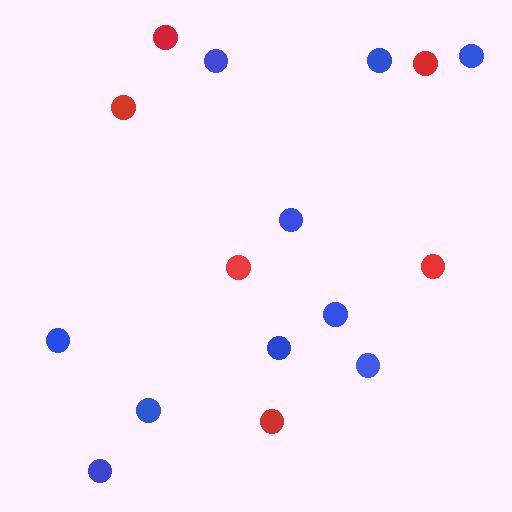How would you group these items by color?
There are 2 groups: one group of red circles (6) and one group of blue circles (10).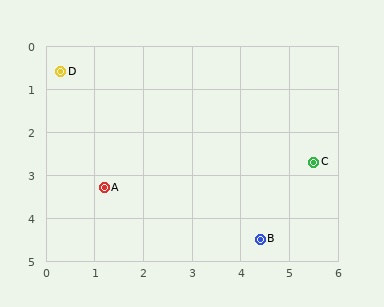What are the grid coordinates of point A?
Point A is at approximately (1.2, 3.3).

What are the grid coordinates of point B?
Point B is at approximately (4.4, 4.5).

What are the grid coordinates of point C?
Point C is at approximately (5.5, 2.7).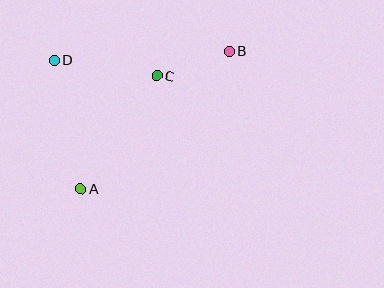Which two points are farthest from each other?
Points A and B are farthest from each other.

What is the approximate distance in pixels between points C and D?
The distance between C and D is approximately 104 pixels.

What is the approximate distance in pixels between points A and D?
The distance between A and D is approximately 131 pixels.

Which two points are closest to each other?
Points B and C are closest to each other.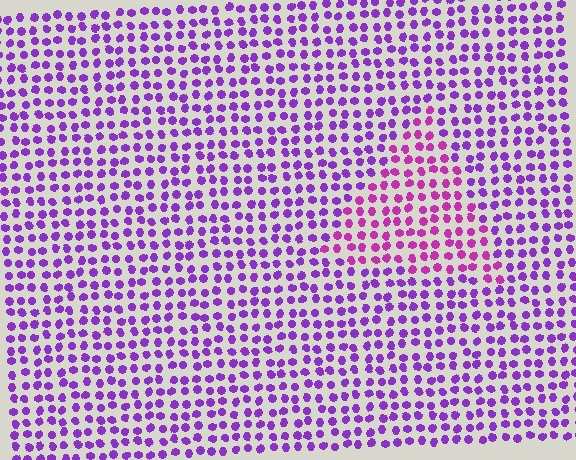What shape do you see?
I see a triangle.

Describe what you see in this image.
The image is filled with small purple elements in a uniform arrangement. A triangle-shaped region is visible where the elements are tinted to a slightly different hue, forming a subtle color boundary.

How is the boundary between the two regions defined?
The boundary is defined purely by a slight shift in hue (about 31 degrees). Spacing, size, and orientation are identical on both sides.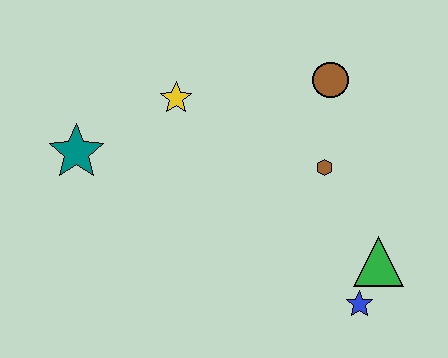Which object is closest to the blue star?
The green triangle is closest to the blue star.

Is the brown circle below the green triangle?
No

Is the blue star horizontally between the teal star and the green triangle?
Yes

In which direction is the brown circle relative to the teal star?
The brown circle is to the right of the teal star.